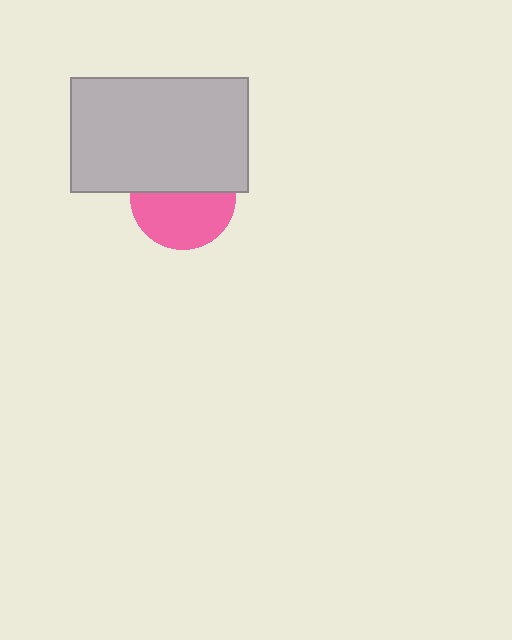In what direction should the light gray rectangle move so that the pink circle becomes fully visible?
The light gray rectangle should move up. That is the shortest direction to clear the overlap and leave the pink circle fully visible.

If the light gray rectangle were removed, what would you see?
You would see the complete pink circle.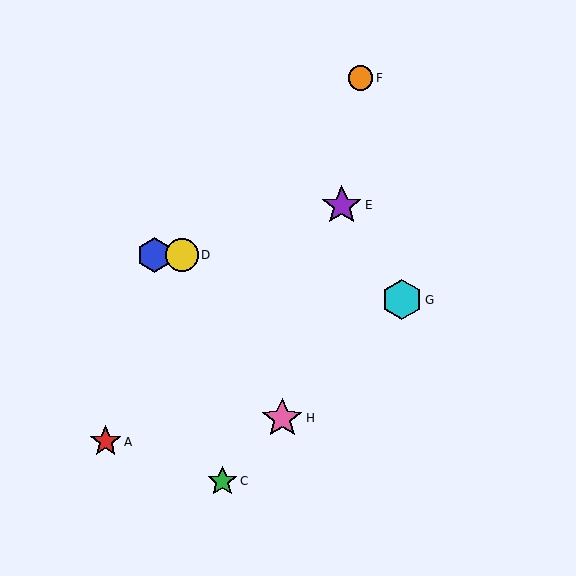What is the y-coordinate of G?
Object G is at y≈300.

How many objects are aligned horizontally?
2 objects (B, D) are aligned horizontally.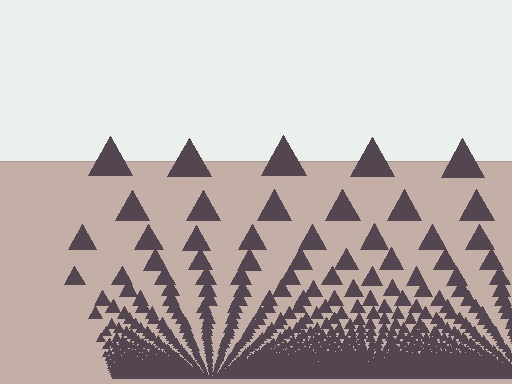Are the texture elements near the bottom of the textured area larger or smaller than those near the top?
Smaller. The gradient is inverted — elements near the bottom are smaller and denser.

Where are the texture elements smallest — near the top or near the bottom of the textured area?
Near the bottom.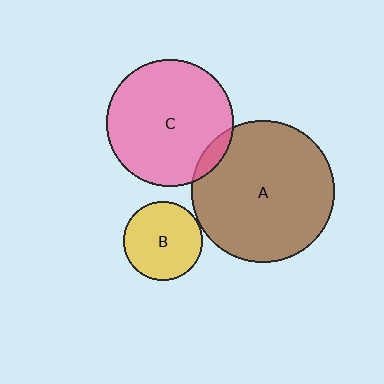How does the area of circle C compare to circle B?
Approximately 2.6 times.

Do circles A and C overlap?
Yes.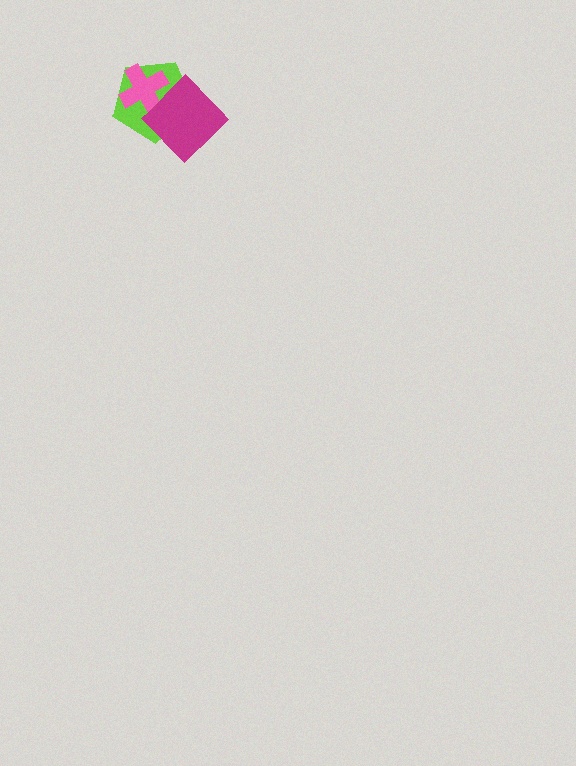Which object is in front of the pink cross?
The magenta diamond is in front of the pink cross.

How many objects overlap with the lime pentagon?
2 objects overlap with the lime pentagon.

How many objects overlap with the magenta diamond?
2 objects overlap with the magenta diamond.